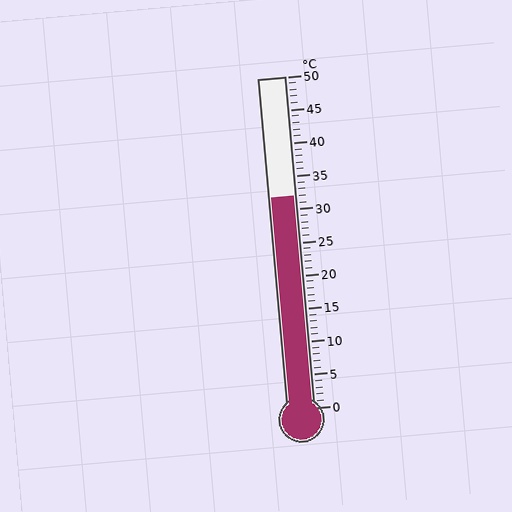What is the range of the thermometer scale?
The thermometer scale ranges from 0°C to 50°C.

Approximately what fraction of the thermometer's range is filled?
The thermometer is filled to approximately 65% of its range.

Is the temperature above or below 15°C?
The temperature is above 15°C.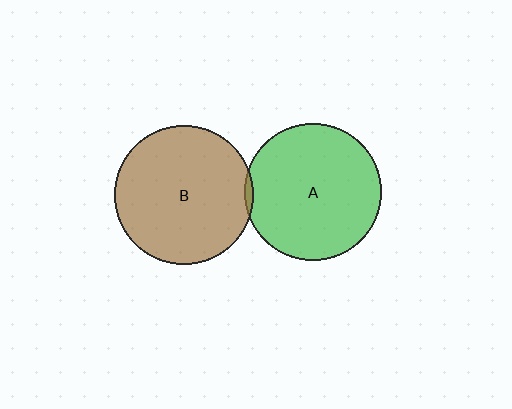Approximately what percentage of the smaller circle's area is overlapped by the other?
Approximately 5%.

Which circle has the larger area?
Circle B (brown).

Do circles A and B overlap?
Yes.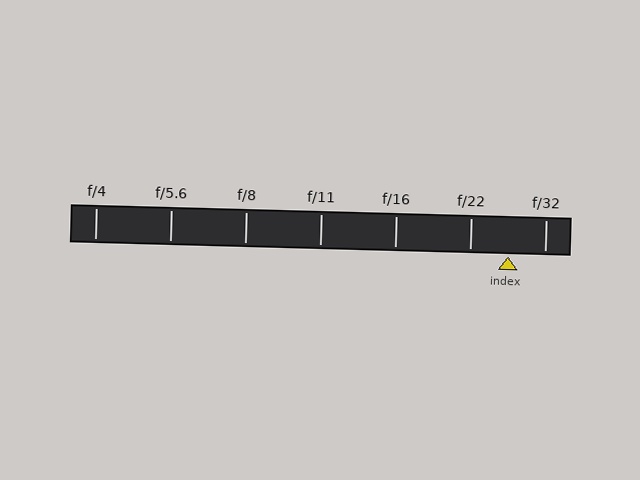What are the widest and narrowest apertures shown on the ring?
The widest aperture shown is f/4 and the narrowest is f/32.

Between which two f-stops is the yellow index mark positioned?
The index mark is between f/22 and f/32.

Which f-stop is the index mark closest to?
The index mark is closest to f/32.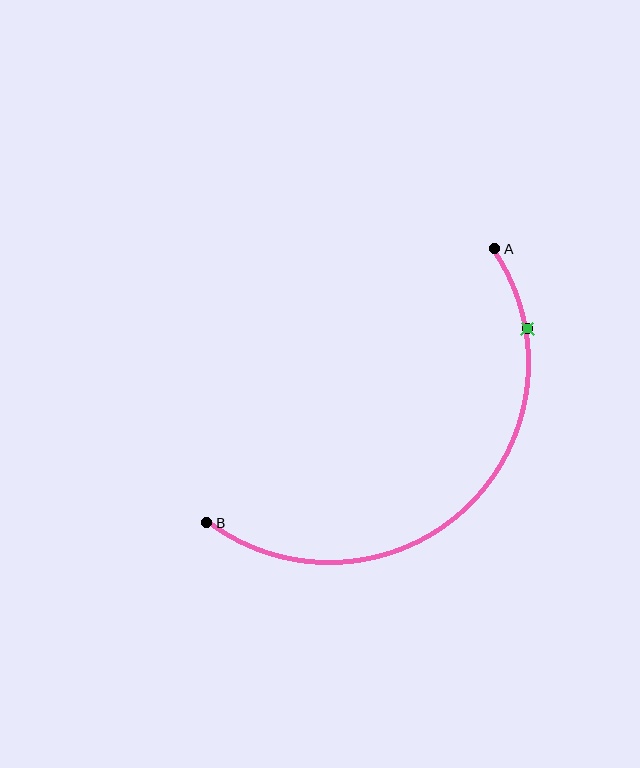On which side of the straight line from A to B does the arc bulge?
The arc bulges below and to the right of the straight line connecting A and B.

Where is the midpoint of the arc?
The arc midpoint is the point on the curve farthest from the straight line joining A and B. It sits below and to the right of that line.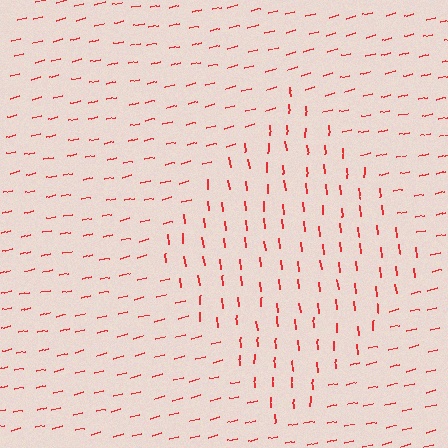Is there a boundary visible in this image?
Yes, there is a texture boundary formed by a change in line orientation.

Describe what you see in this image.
The image is filled with small red line segments. A diamond region in the image has lines oriented differently from the surrounding lines, creating a visible texture boundary.